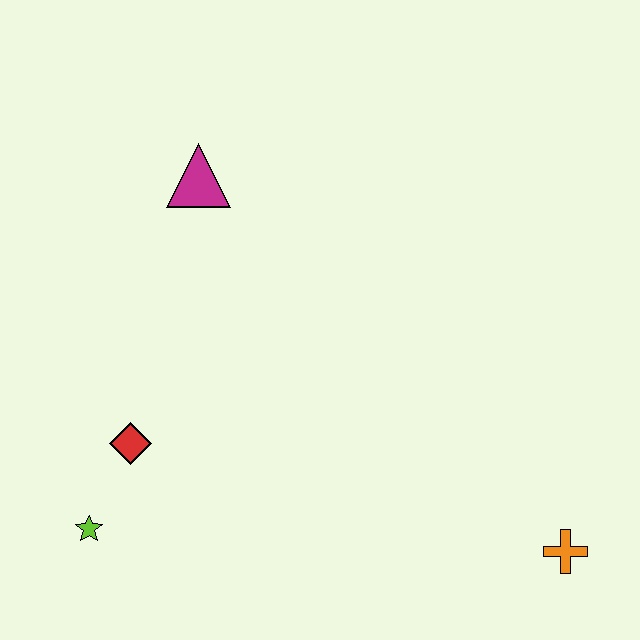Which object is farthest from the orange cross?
The magenta triangle is farthest from the orange cross.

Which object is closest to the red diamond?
The lime star is closest to the red diamond.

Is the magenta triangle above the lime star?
Yes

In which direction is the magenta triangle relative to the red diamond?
The magenta triangle is above the red diamond.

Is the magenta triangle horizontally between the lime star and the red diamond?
No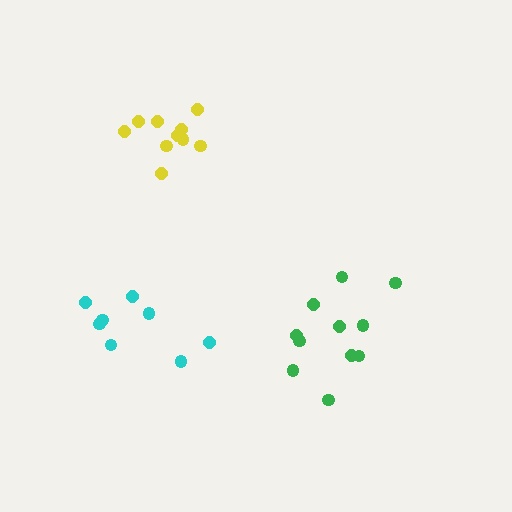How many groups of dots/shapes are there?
There are 3 groups.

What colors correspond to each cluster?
The clusters are colored: yellow, green, cyan.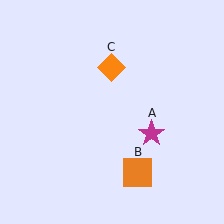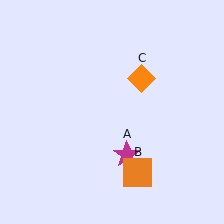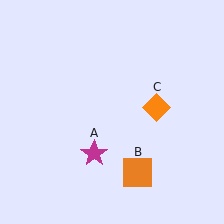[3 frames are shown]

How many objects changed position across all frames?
2 objects changed position: magenta star (object A), orange diamond (object C).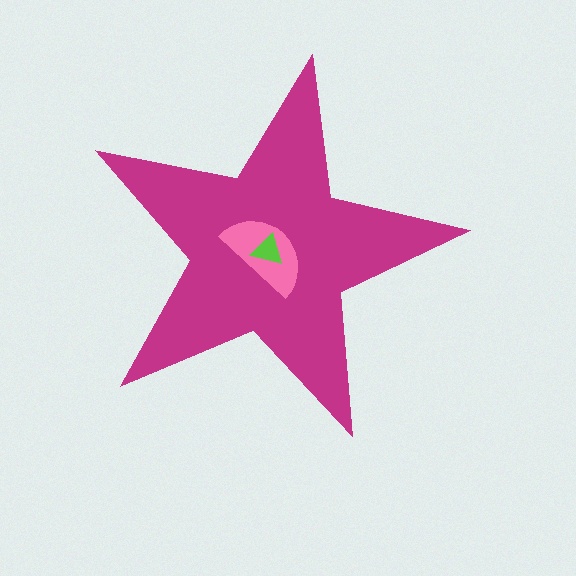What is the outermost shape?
The magenta star.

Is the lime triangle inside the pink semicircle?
Yes.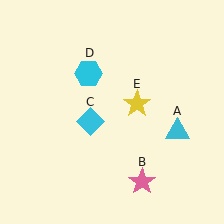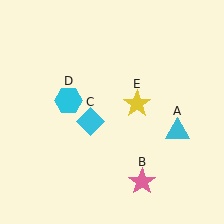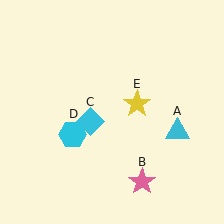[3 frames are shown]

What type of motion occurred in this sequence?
The cyan hexagon (object D) rotated counterclockwise around the center of the scene.